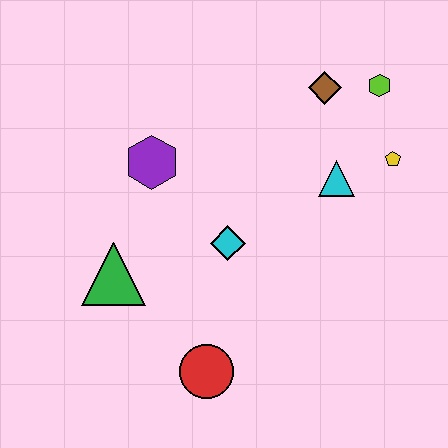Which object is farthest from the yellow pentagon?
The green triangle is farthest from the yellow pentagon.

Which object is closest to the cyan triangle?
The yellow pentagon is closest to the cyan triangle.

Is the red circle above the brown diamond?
No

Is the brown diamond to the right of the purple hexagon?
Yes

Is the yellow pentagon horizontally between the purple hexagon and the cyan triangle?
No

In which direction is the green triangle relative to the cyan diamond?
The green triangle is to the left of the cyan diamond.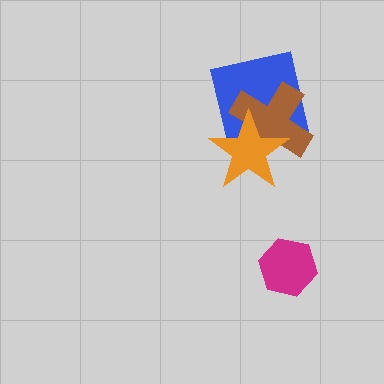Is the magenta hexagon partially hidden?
No, no other shape covers it.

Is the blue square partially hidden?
Yes, it is partially covered by another shape.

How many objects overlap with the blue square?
2 objects overlap with the blue square.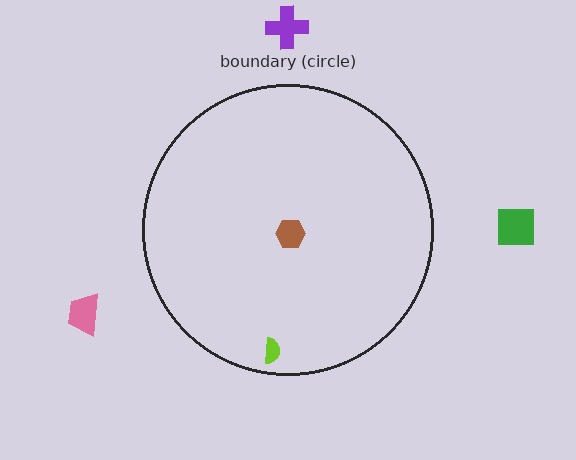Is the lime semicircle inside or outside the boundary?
Inside.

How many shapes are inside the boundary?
2 inside, 3 outside.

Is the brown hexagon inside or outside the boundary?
Inside.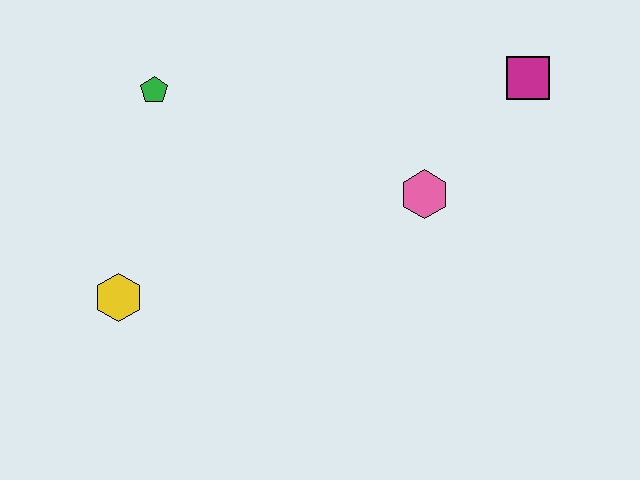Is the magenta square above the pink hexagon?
Yes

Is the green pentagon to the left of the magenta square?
Yes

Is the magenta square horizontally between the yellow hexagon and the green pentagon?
No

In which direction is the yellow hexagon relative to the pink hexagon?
The yellow hexagon is to the left of the pink hexagon.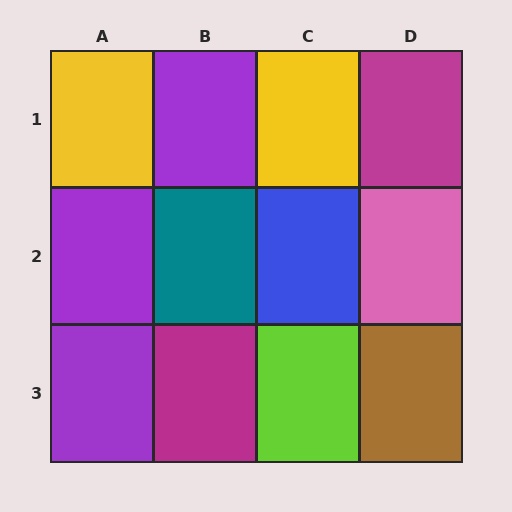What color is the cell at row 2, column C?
Blue.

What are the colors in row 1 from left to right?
Yellow, purple, yellow, magenta.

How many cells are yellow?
2 cells are yellow.